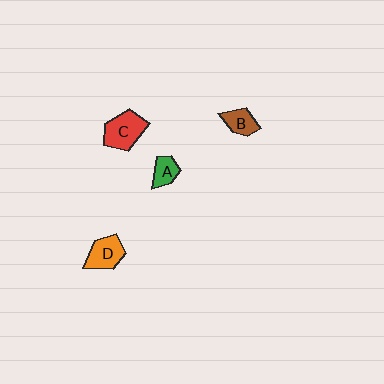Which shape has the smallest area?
Shape A (green).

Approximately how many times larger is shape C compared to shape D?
Approximately 1.2 times.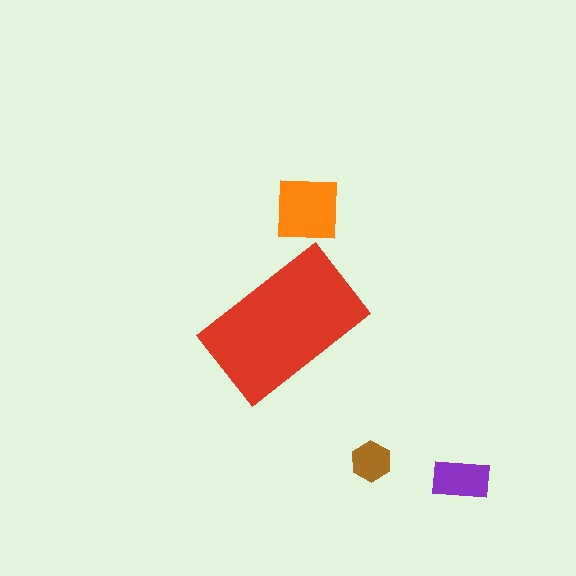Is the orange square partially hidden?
No, the orange square is fully visible.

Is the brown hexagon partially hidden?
No, the brown hexagon is fully visible.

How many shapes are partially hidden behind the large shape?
0 shapes are partially hidden.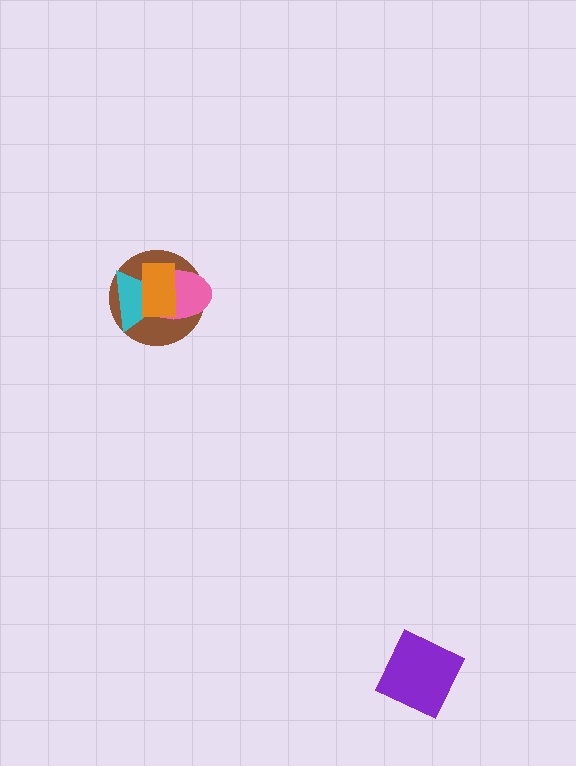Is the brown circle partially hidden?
Yes, it is partially covered by another shape.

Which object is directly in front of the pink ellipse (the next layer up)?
The cyan triangle is directly in front of the pink ellipse.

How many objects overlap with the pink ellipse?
3 objects overlap with the pink ellipse.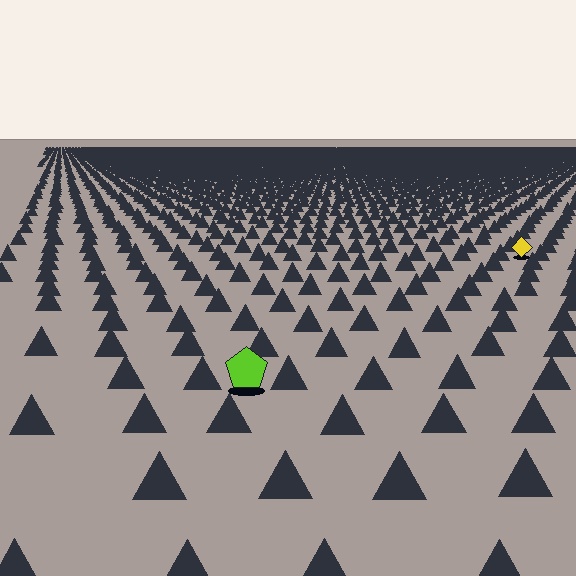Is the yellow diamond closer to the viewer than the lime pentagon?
No. The lime pentagon is closer — you can tell from the texture gradient: the ground texture is coarser near it.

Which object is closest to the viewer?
The lime pentagon is closest. The texture marks near it are larger and more spread out.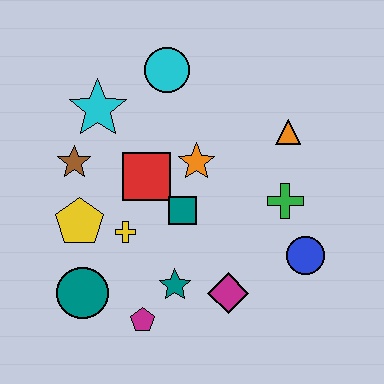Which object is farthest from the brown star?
The blue circle is farthest from the brown star.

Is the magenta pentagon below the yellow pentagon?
Yes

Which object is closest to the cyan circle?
The cyan star is closest to the cyan circle.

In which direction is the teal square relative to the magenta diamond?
The teal square is above the magenta diamond.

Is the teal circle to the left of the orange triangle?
Yes